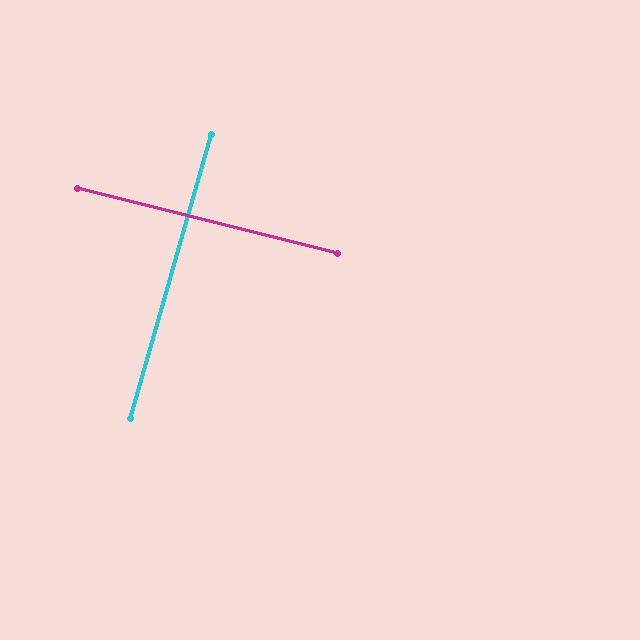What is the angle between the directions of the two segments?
Approximately 88 degrees.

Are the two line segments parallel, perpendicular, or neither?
Perpendicular — they meet at approximately 88°.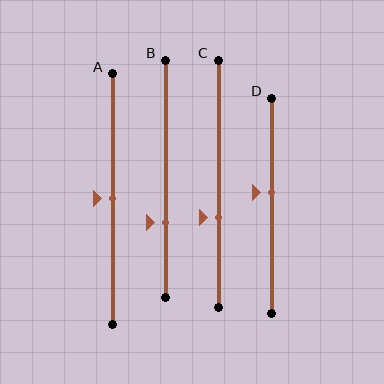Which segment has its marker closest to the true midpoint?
Segment A has its marker closest to the true midpoint.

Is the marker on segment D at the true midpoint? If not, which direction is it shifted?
No, the marker on segment D is shifted upward by about 6% of the segment length.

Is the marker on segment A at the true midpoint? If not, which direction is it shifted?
Yes, the marker on segment A is at the true midpoint.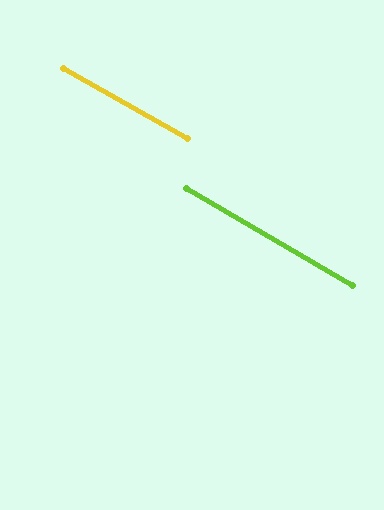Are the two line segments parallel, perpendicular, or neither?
Parallel — their directions differ by only 1.0°.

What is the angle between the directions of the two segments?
Approximately 1 degree.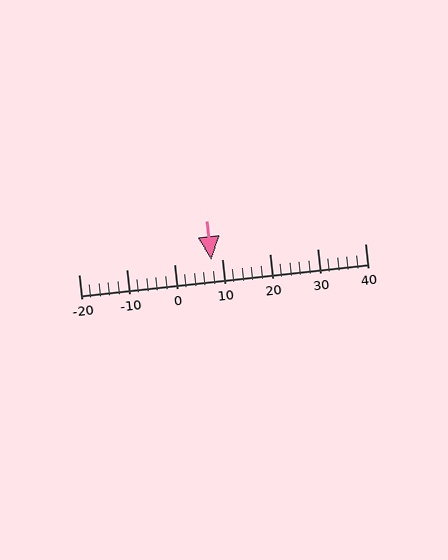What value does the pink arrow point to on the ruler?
The pink arrow points to approximately 8.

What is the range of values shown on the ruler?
The ruler shows values from -20 to 40.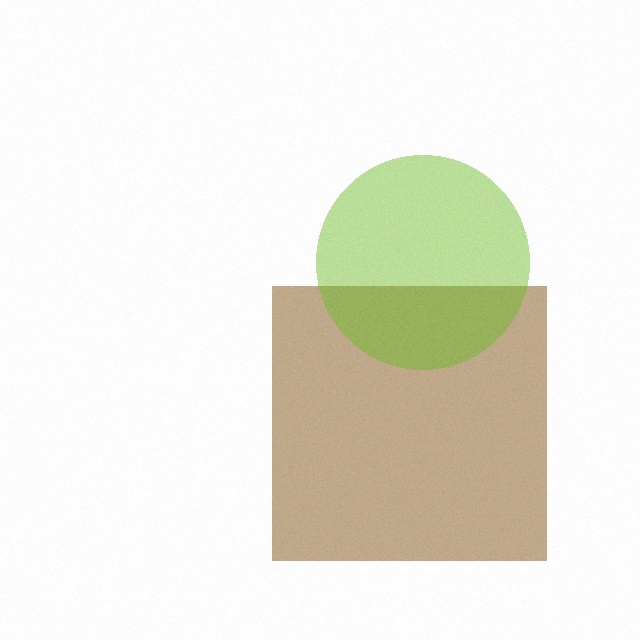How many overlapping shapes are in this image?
There are 2 overlapping shapes in the image.